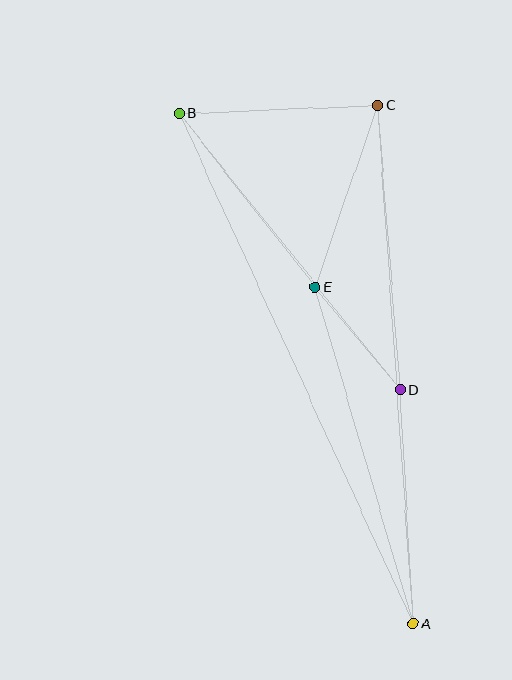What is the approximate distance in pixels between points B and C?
The distance between B and C is approximately 199 pixels.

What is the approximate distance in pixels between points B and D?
The distance between B and D is approximately 354 pixels.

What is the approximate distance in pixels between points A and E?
The distance between A and E is approximately 351 pixels.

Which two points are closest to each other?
Points D and E are closest to each other.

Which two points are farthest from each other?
Points A and B are farthest from each other.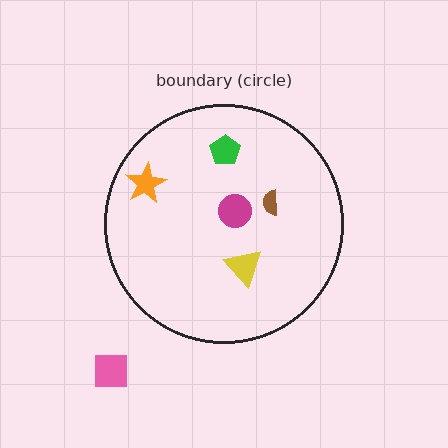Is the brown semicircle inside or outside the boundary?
Inside.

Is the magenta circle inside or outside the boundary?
Inside.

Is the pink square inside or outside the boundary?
Outside.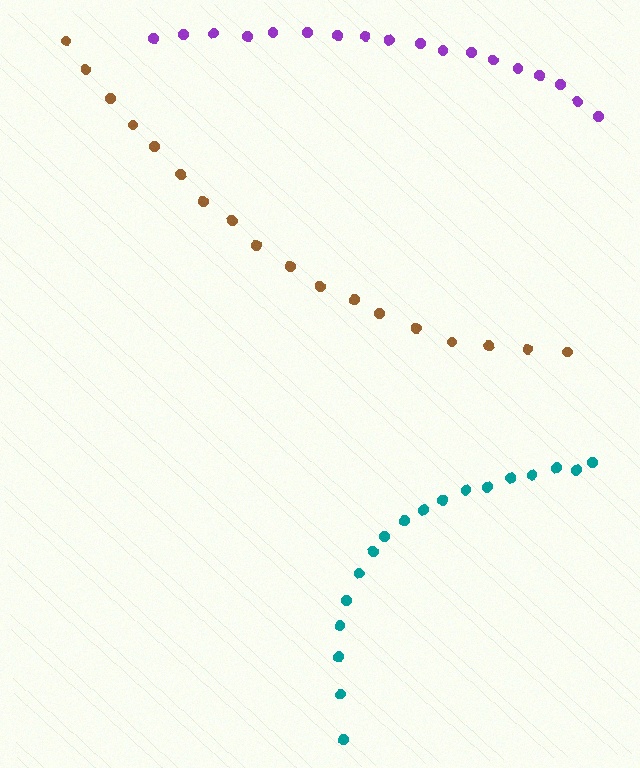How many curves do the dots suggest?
There are 3 distinct paths.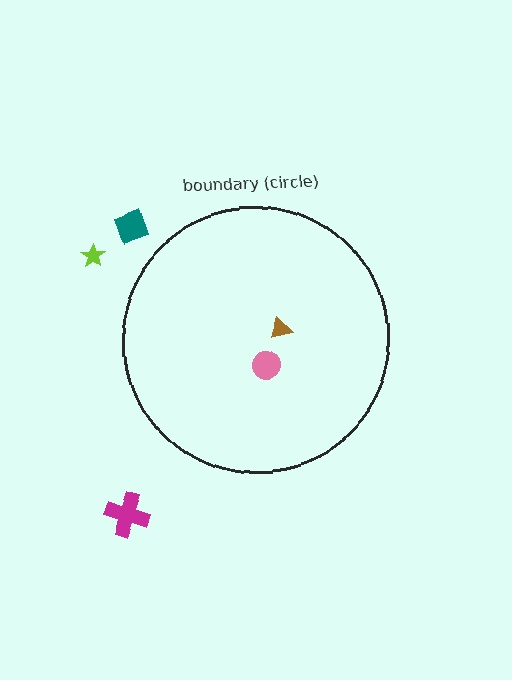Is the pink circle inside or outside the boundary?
Inside.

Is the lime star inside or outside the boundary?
Outside.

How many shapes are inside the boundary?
2 inside, 3 outside.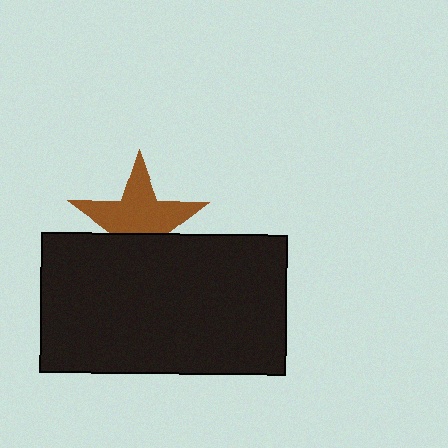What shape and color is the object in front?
The object in front is a black rectangle.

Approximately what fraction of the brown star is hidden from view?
Roughly 37% of the brown star is hidden behind the black rectangle.